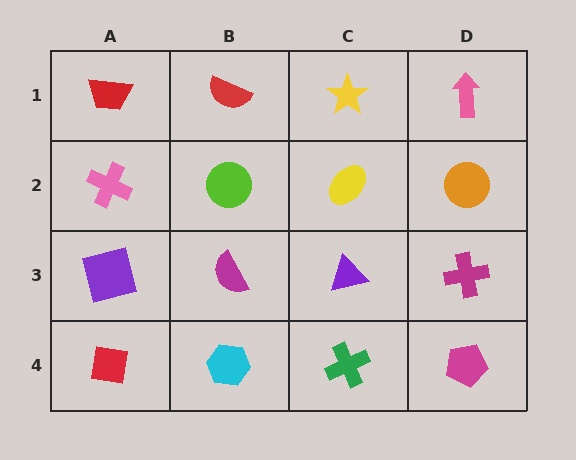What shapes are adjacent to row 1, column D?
An orange circle (row 2, column D), a yellow star (row 1, column C).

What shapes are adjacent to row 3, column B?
A lime circle (row 2, column B), a cyan hexagon (row 4, column B), a purple square (row 3, column A), a purple triangle (row 3, column C).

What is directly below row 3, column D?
A magenta pentagon.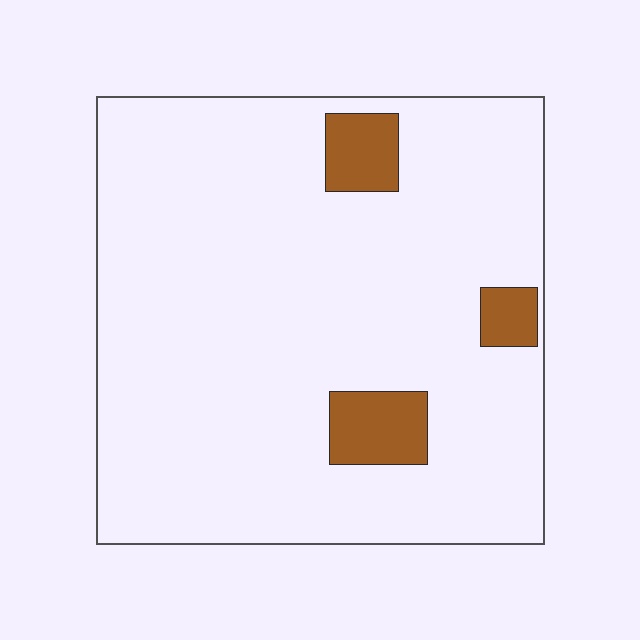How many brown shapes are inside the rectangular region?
3.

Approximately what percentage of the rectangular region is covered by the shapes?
Approximately 10%.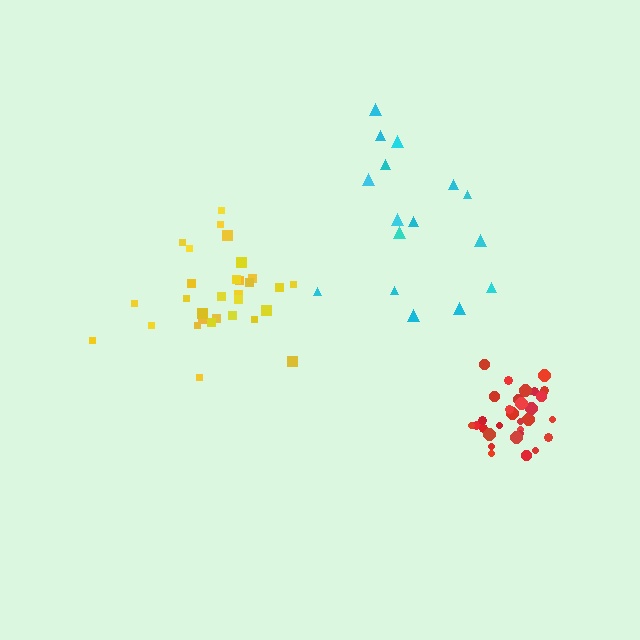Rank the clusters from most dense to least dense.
red, yellow, cyan.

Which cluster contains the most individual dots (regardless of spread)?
Red (32).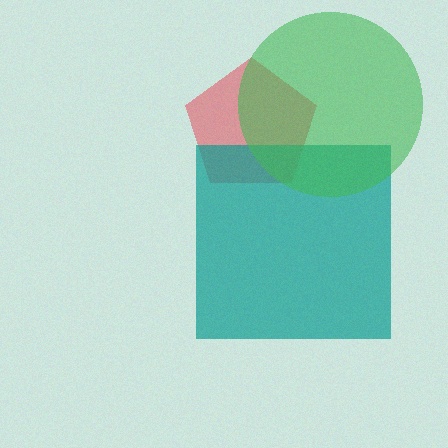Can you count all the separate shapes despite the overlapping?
Yes, there are 3 separate shapes.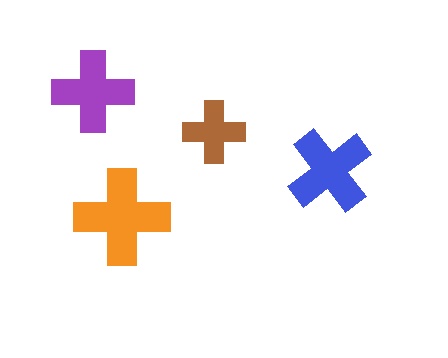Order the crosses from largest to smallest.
the orange one, the blue one, the purple one, the brown one.